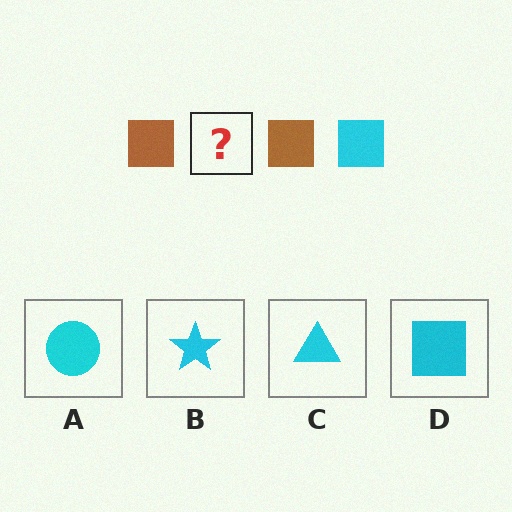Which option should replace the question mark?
Option D.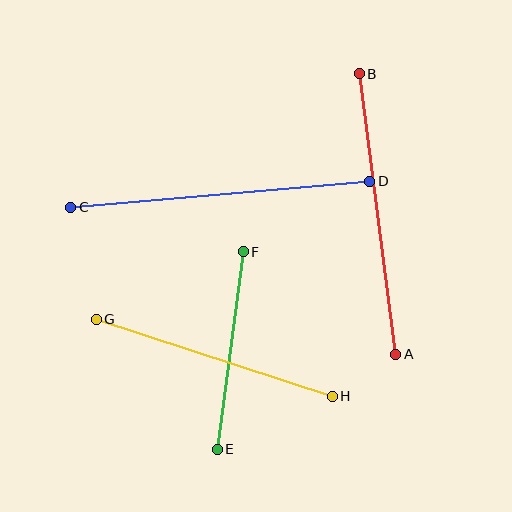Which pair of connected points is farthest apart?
Points C and D are farthest apart.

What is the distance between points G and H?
The distance is approximately 248 pixels.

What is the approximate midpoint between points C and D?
The midpoint is at approximately (220, 194) pixels.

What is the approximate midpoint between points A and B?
The midpoint is at approximately (378, 214) pixels.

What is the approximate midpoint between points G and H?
The midpoint is at approximately (214, 358) pixels.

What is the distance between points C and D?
The distance is approximately 300 pixels.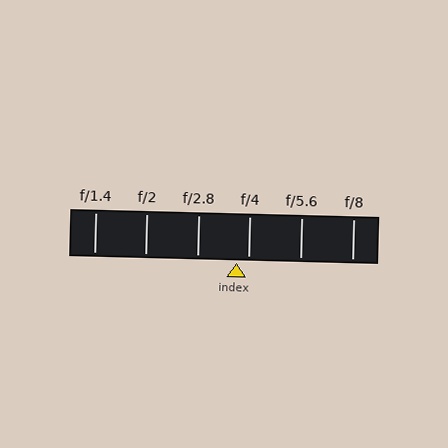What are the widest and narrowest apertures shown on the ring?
The widest aperture shown is f/1.4 and the narrowest is f/8.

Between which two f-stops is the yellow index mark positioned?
The index mark is between f/2.8 and f/4.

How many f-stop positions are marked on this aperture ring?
There are 6 f-stop positions marked.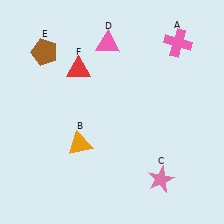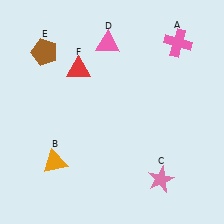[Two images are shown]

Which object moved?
The orange triangle (B) moved left.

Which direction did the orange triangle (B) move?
The orange triangle (B) moved left.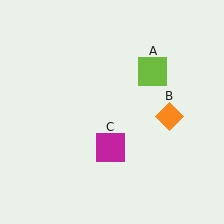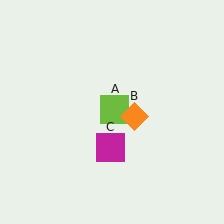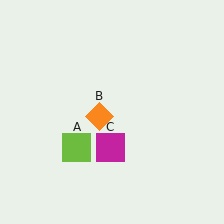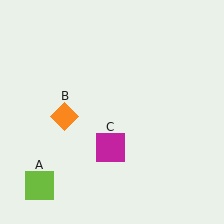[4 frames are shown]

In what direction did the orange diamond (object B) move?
The orange diamond (object B) moved left.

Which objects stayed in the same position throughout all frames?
Magenta square (object C) remained stationary.